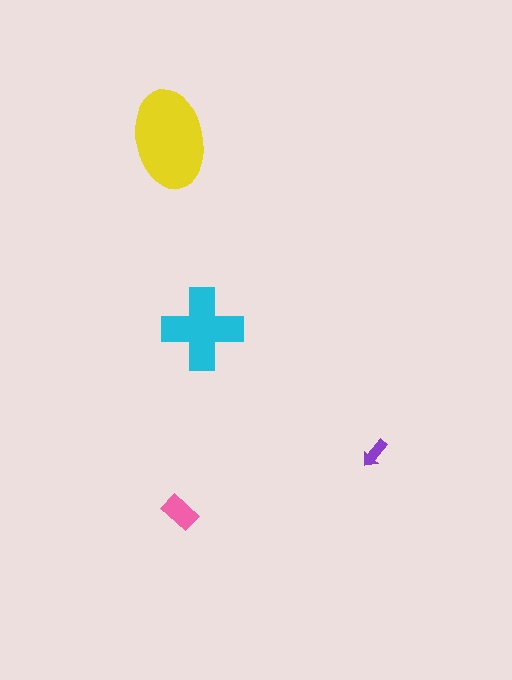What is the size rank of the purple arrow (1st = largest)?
4th.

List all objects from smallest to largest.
The purple arrow, the pink rectangle, the cyan cross, the yellow ellipse.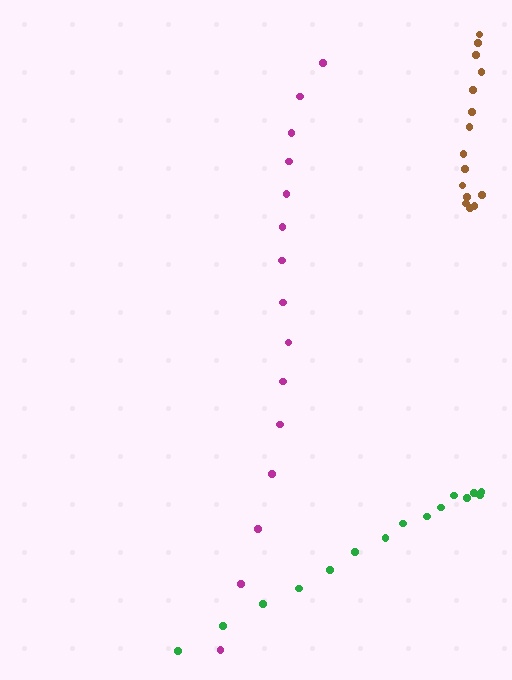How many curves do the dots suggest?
There are 3 distinct paths.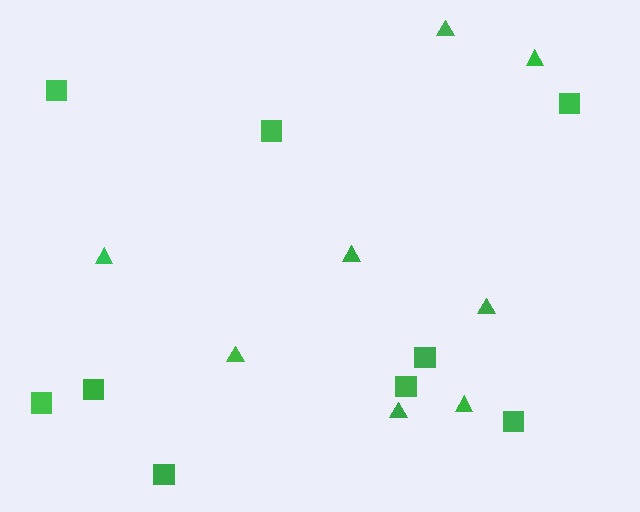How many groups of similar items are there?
There are 2 groups: one group of triangles (8) and one group of squares (9).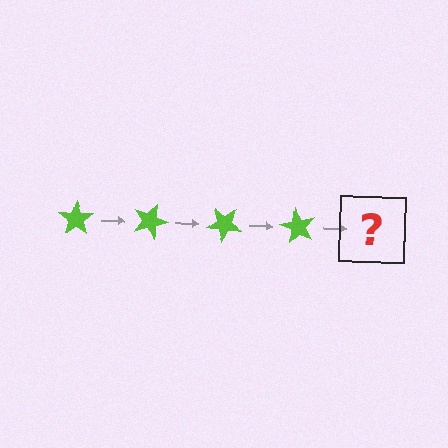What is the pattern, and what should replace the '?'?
The pattern is that the star rotates 20 degrees each step. The '?' should be a lime star rotated 80 degrees.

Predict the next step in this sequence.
The next step is a lime star rotated 80 degrees.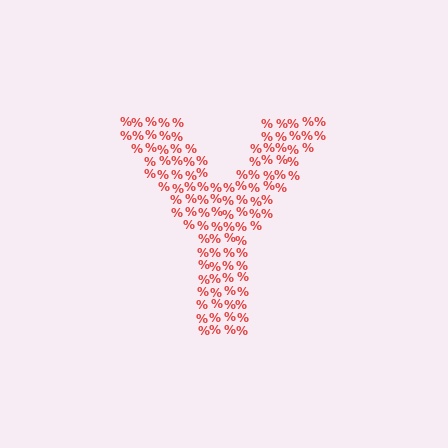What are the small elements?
The small elements are percent signs.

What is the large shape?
The large shape is the letter Y.